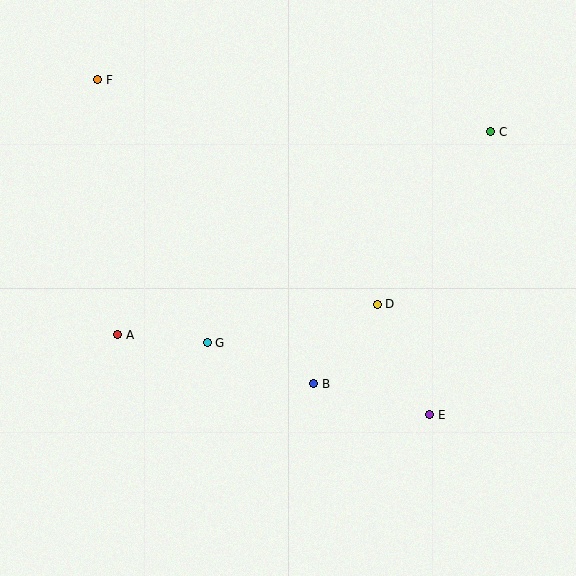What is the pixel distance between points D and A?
The distance between D and A is 261 pixels.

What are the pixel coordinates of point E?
Point E is at (430, 415).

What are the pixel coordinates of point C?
Point C is at (491, 131).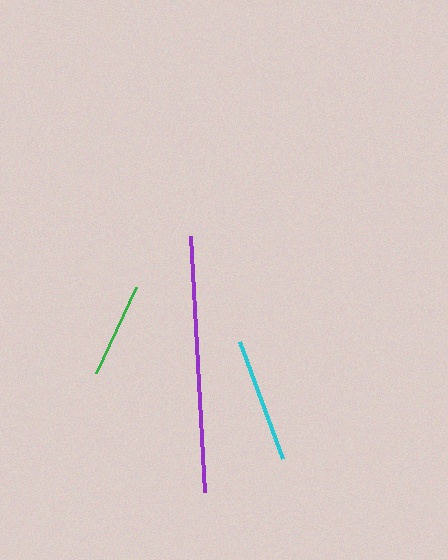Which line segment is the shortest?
The green line is the shortest at approximately 94 pixels.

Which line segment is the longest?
The purple line is the longest at approximately 256 pixels.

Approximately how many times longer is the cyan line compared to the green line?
The cyan line is approximately 1.3 times the length of the green line.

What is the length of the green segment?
The green segment is approximately 94 pixels long.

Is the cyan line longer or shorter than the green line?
The cyan line is longer than the green line.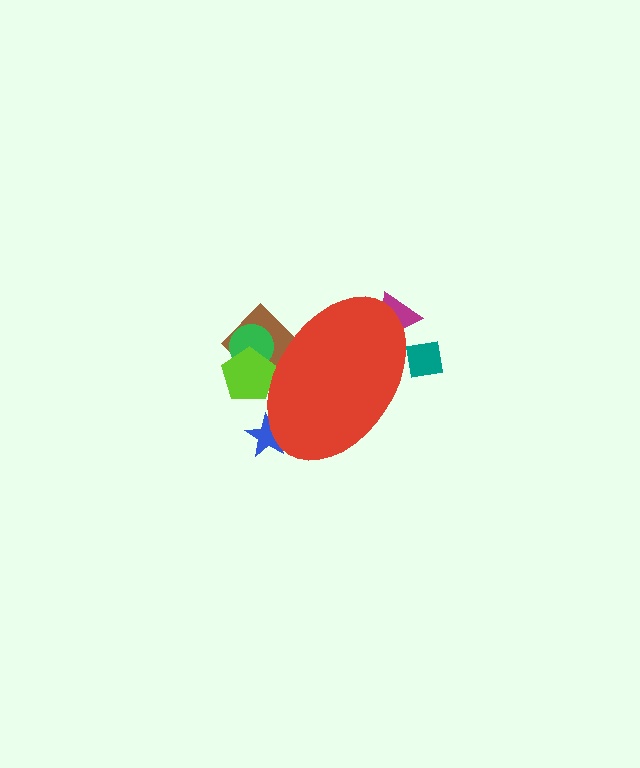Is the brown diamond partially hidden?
Yes, the brown diamond is partially hidden behind the red ellipse.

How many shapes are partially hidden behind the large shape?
6 shapes are partially hidden.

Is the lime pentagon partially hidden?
Yes, the lime pentagon is partially hidden behind the red ellipse.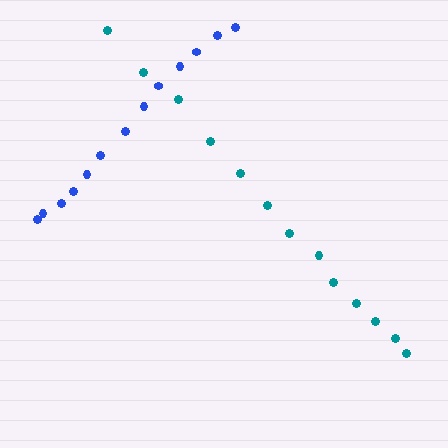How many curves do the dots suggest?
There are 2 distinct paths.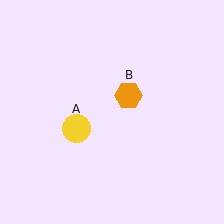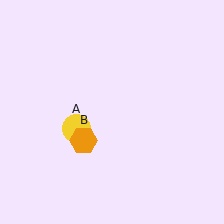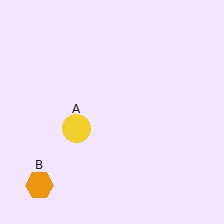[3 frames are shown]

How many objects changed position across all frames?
1 object changed position: orange hexagon (object B).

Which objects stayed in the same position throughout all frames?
Yellow circle (object A) remained stationary.